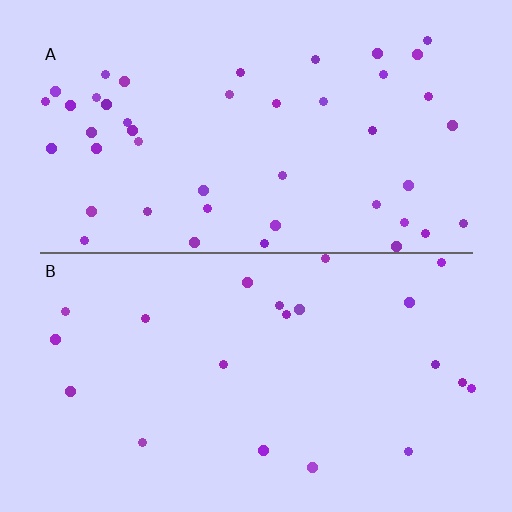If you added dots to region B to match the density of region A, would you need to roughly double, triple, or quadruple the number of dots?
Approximately double.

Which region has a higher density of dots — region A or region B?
A (the top).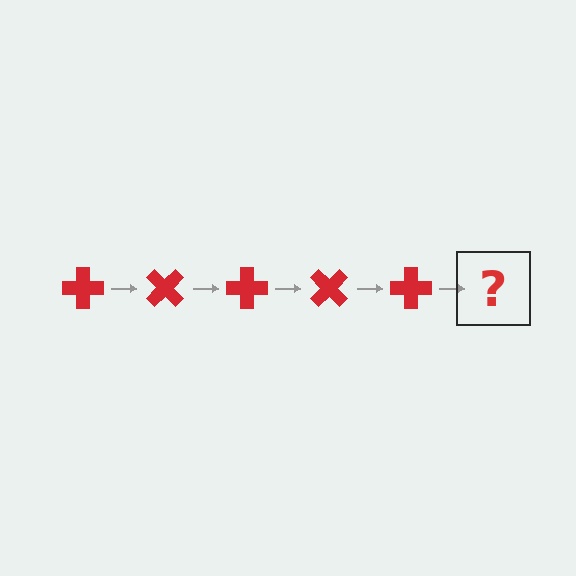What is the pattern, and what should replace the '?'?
The pattern is that the cross rotates 45 degrees each step. The '?' should be a red cross rotated 225 degrees.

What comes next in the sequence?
The next element should be a red cross rotated 225 degrees.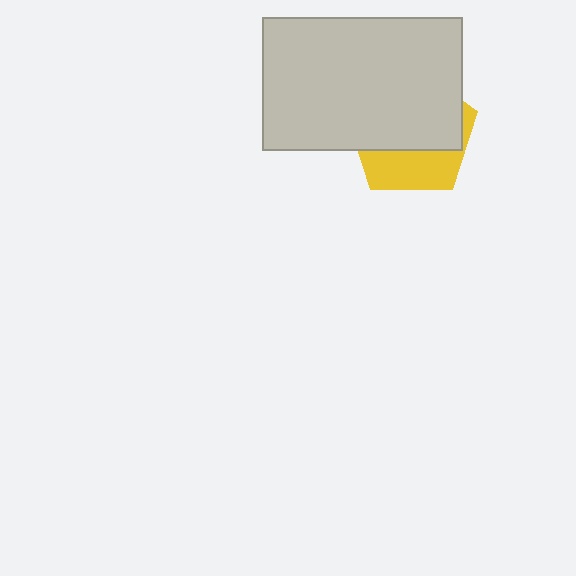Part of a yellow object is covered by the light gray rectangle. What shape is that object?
It is a pentagon.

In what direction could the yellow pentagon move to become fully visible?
The yellow pentagon could move down. That would shift it out from behind the light gray rectangle entirely.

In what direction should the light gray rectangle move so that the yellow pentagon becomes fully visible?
The light gray rectangle should move up. That is the shortest direction to clear the overlap and leave the yellow pentagon fully visible.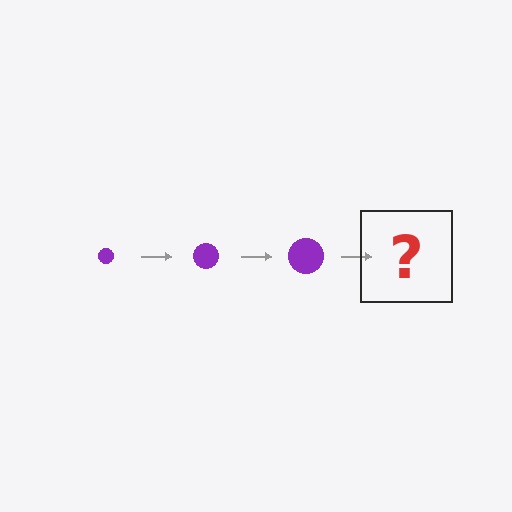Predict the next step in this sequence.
The next step is a purple circle, larger than the previous one.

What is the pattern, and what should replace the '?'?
The pattern is that the circle gets progressively larger each step. The '?' should be a purple circle, larger than the previous one.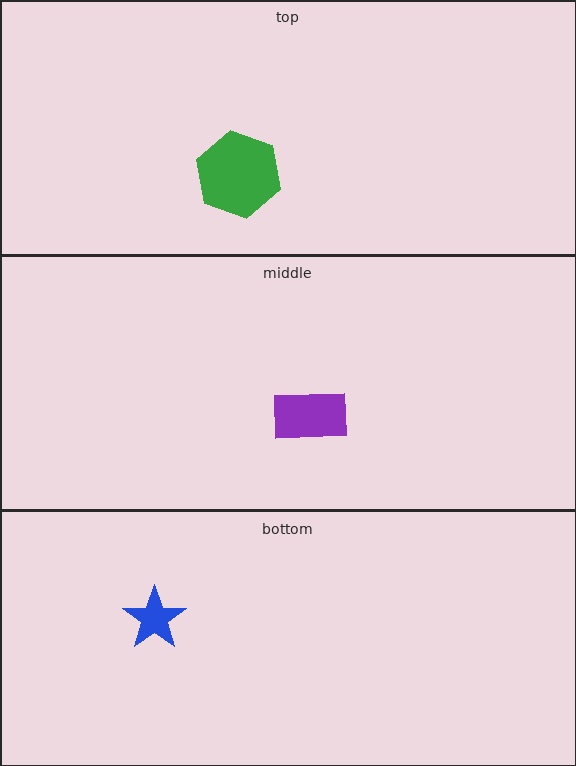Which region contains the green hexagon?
The top region.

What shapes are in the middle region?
The purple rectangle.